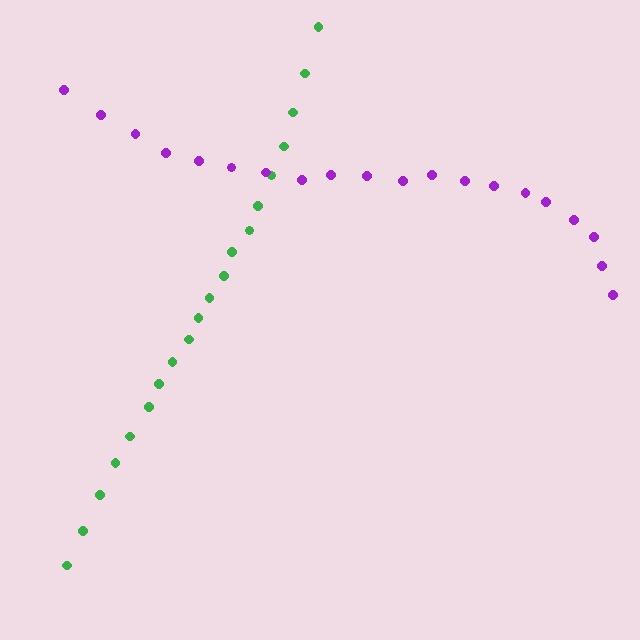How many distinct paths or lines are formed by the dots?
There are 2 distinct paths.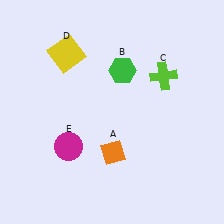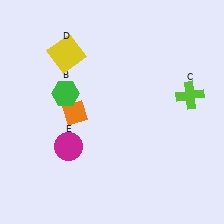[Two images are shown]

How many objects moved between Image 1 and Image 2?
3 objects moved between the two images.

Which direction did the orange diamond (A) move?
The orange diamond (A) moved up.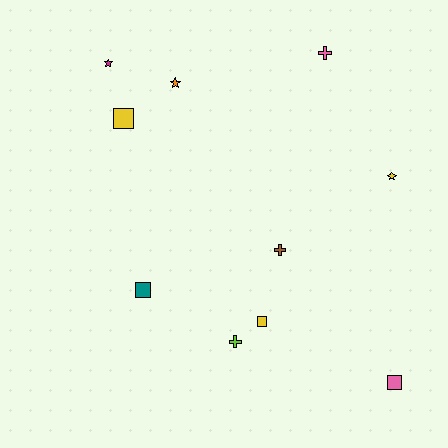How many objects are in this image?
There are 10 objects.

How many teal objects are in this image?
There is 1 teal object.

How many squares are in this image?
There are 4 squares.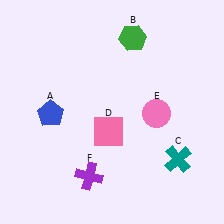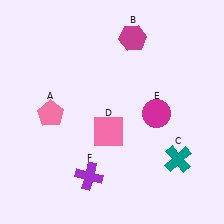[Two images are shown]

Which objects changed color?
A changed from blue to pink. B changed from green to magenta. E changed from pink to magenta.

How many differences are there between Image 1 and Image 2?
There are 3 differences between the two images.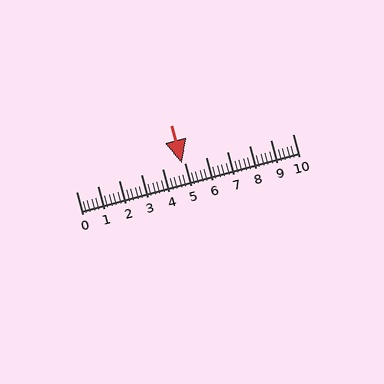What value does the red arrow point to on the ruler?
The red arrow points to approximately 4.9.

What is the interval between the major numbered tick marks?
The major tick marks are spaced 1 units apart.